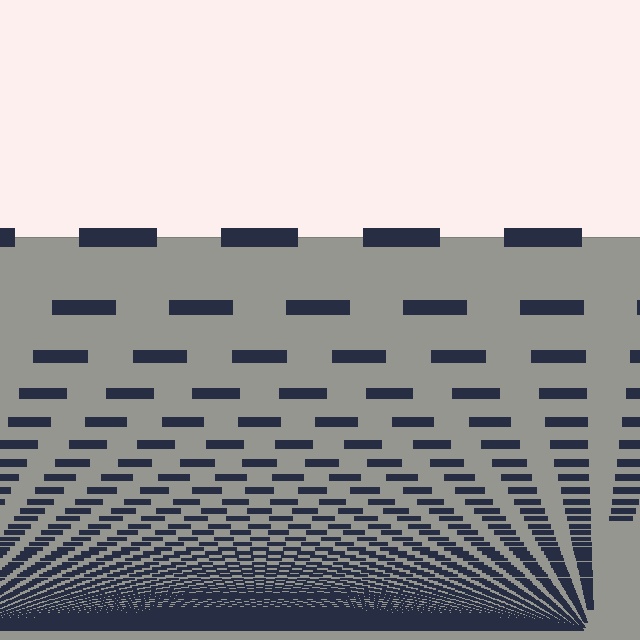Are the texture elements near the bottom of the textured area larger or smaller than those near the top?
Smaller. The gradient is inverted — elements near the bottom are smaller and denser.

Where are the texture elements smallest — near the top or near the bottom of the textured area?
Near the bottom.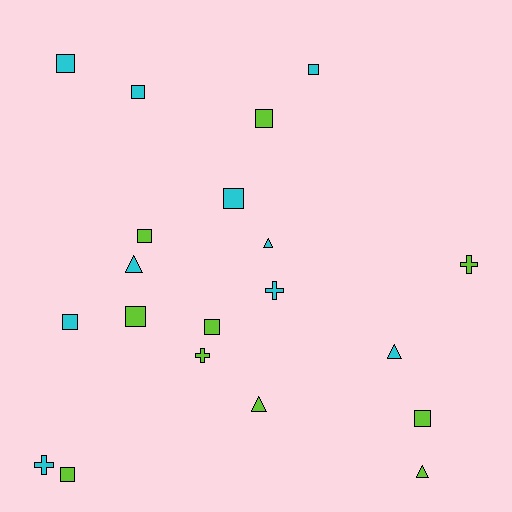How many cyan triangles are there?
There are 3 cyan triangles.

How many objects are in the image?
There are 20 objects.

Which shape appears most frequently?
Square, with 11 objects.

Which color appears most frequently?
Cyan, with 10 objects.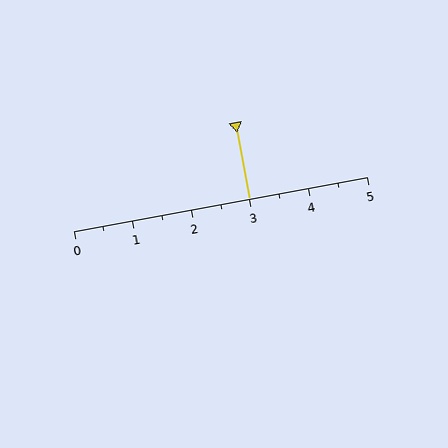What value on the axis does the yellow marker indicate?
The marker indicates approximately 3.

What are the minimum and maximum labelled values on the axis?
The axis runs from 0 to 5.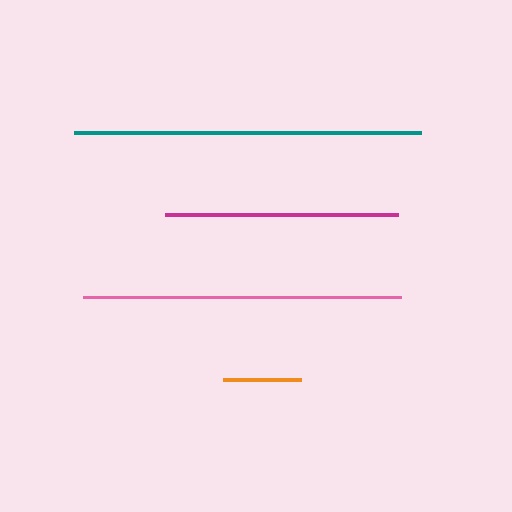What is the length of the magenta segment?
The magenta segment is approximately 233 pixels long.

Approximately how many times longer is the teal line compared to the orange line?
The teal line is approximately 4.5 times the length of the orange line.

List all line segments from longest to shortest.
From longest to shortest: teal, pink, magenta, orange.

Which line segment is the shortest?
The orange line is the shortest at approximately 78 pixels.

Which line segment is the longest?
The teal line is the longest at approximately 347 pixels.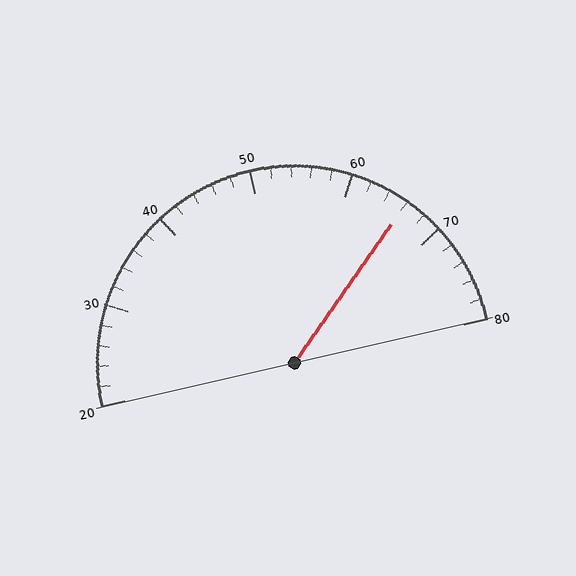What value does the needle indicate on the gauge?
The needle indicates approximately 66.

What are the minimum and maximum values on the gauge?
The gauge ranges from 20 to 80.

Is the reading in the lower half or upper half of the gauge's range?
The reading is in the upper half of the range (20 to 80).